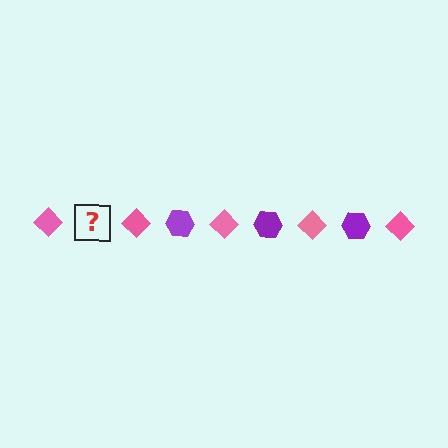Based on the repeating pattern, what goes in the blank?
The blank should be a purple hexagon.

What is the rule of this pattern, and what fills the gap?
The rule is that the pattern alternates between pink diamond and purple hexagon. The gap should be filled with a purple hexagon.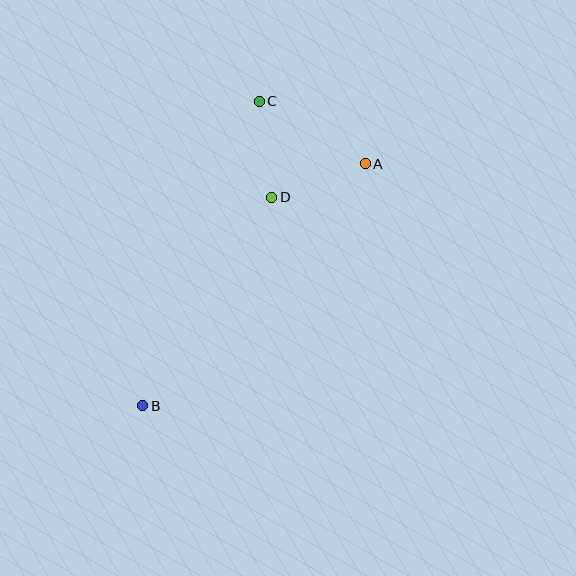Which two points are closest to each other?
Points C and D are closest to each other.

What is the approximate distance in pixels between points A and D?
The distance between A and D is approximately 99 pixels.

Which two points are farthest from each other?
Points A and B are farthest from each other.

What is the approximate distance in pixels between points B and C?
The distance between B and C is approximately 326 pixels.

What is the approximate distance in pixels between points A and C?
The distance between A and C is approximately 123 pixels.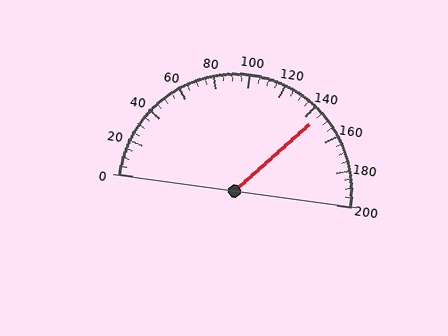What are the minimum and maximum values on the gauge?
The gauge ranges from 0 to 200.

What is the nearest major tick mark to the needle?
The nearest major tick mark is 140.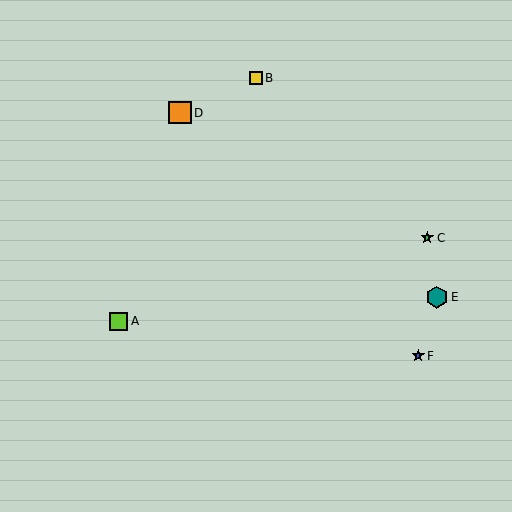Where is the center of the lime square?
The center of the lime square is at (119, 321).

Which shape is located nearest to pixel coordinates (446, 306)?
The teal hexagon (labeled E) at (437, 297) is nearest to that location.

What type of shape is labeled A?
Shape A is a lime square.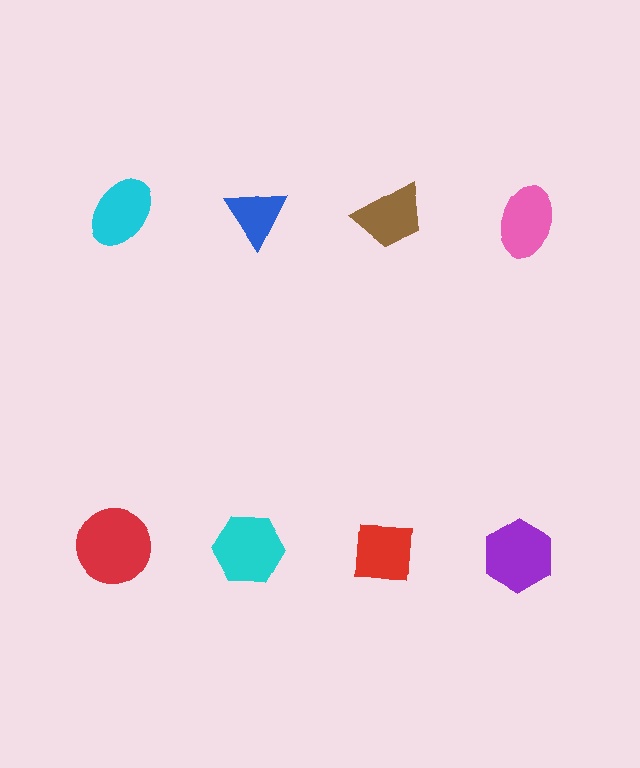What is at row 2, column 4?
A purple hexagon.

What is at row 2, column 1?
A red circle.